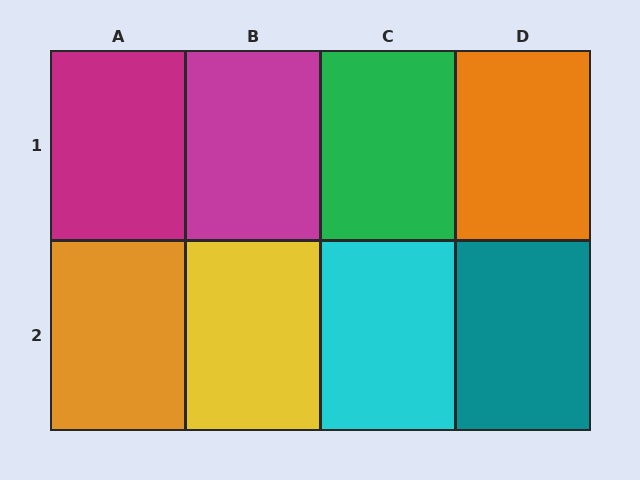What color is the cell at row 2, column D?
Teal.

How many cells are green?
1 cell is green.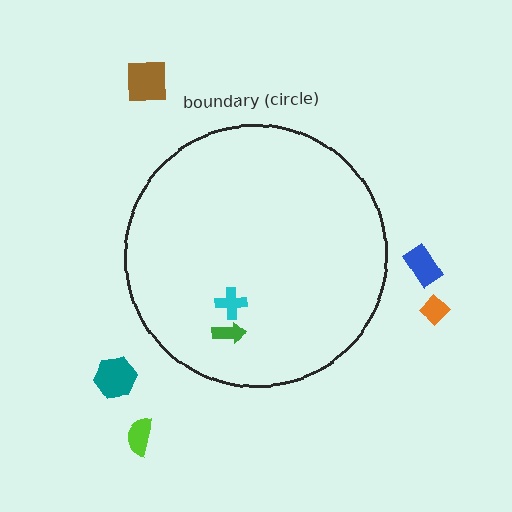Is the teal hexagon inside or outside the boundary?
Outside.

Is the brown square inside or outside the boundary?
Outside.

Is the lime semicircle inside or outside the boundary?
Outside.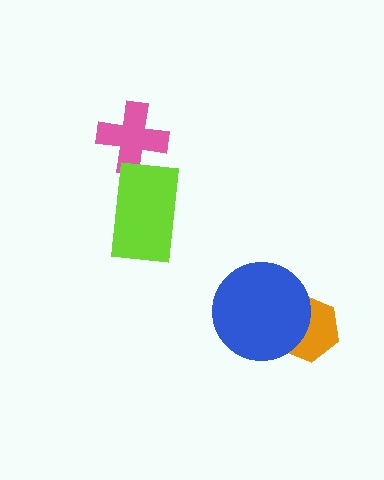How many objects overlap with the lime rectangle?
0 objects overlap with the lime rectangle.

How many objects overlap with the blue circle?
1 object overlaps with the blue circle.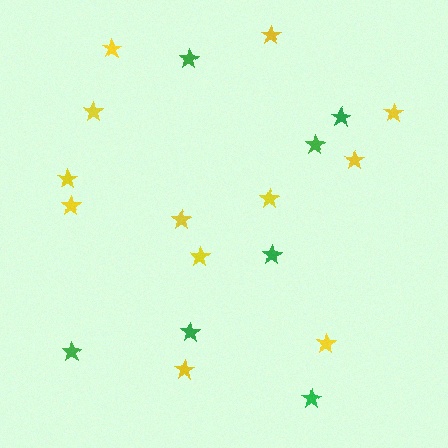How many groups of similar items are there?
There are 2 groups: one group of green stars (7) and one group of yellow stars (12).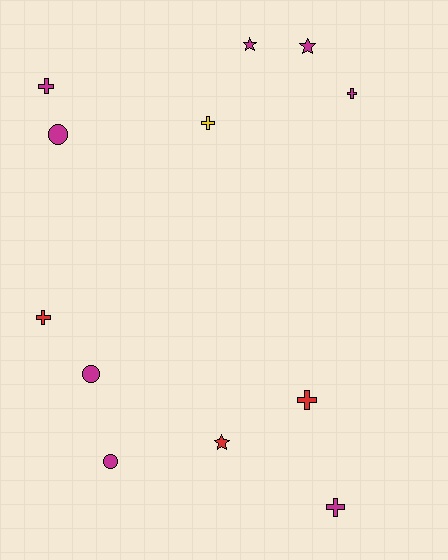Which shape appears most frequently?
Cross, with 6 objects.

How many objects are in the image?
There are 12 objects.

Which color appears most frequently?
Magenta, with 8 objects.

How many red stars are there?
There is 1 red star.